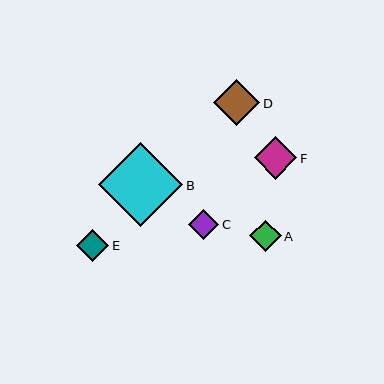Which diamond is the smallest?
Diamond C is the smallest with a size of approximately 30 pixels.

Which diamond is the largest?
Diamond B is the largest with a size of approximately 84 pixels.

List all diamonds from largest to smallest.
From largest to smallest: B, D, F, E, A, C.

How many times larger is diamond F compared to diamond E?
Diamond F is approximately 1.3 times the size of diamond E.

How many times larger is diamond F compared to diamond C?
Diamond F is approximately 1.4 times the size of diamond C.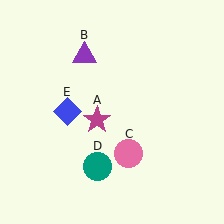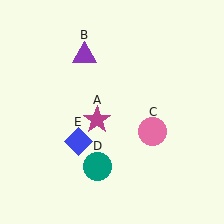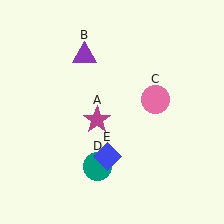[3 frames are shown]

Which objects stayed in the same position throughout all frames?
Magenta star (object A) and purple triangle (object B) and teal circle (object D) remained stationary.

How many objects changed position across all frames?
2 objects changed position: pink circle (object C), blue diamond (object E).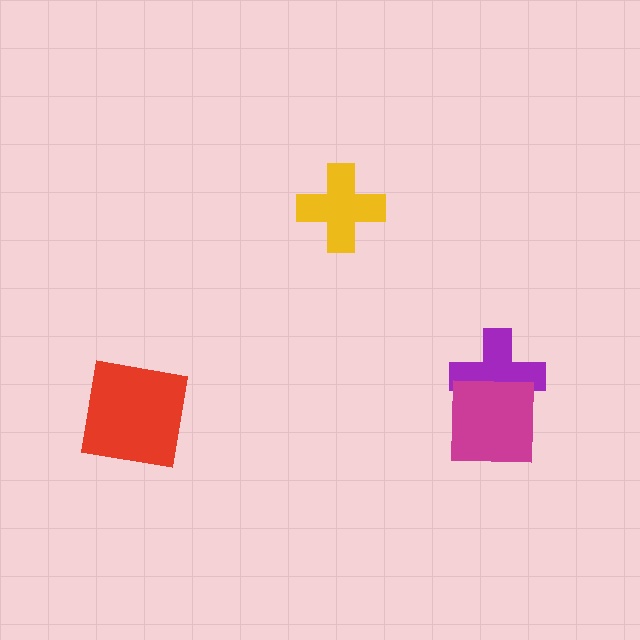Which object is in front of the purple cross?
The magenta square is in front of the purple cross.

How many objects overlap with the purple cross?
1 object overlaps with the purple cross.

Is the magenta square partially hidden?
No, no other shape covers it.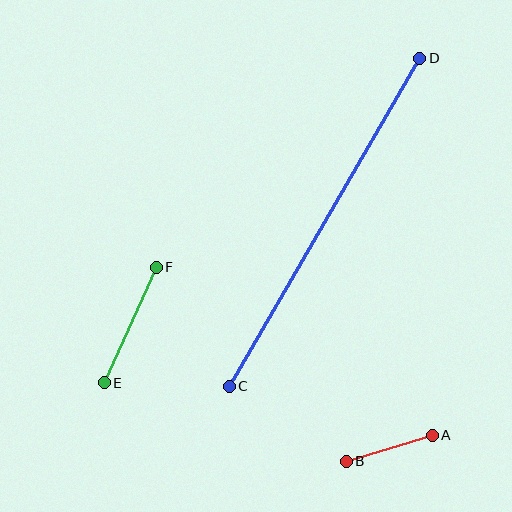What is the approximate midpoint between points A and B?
The midpoint is at approximately (389, 448) pixels.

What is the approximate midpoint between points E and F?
The midpoint is at approximately (130, 325) pixels.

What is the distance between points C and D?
The distance is approximately 379 pixels.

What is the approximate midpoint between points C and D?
The midpoint is at approximately (324, 222) pixels.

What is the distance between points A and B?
The distance is approximately 90 pixels.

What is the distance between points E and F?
The distance is approximately 127 pixels.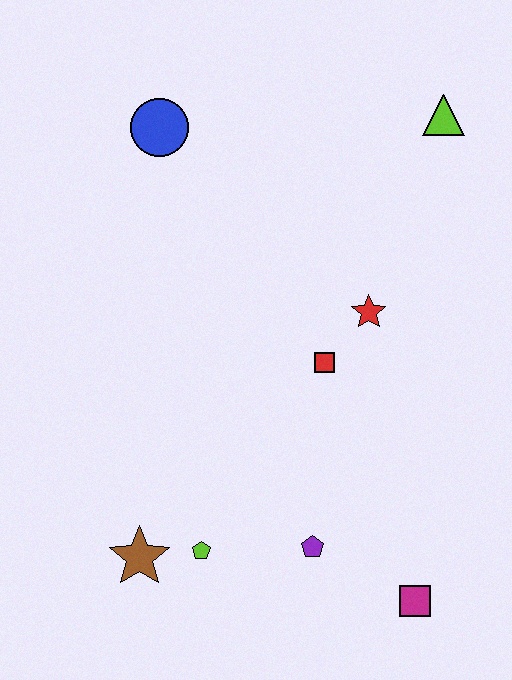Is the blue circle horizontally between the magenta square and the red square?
No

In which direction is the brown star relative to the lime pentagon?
The brown star is to the left of the lime pentagon.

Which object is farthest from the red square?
The blue circle is farthest from the red square.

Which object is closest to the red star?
The red square is closest to the red star.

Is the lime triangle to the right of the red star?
Yes